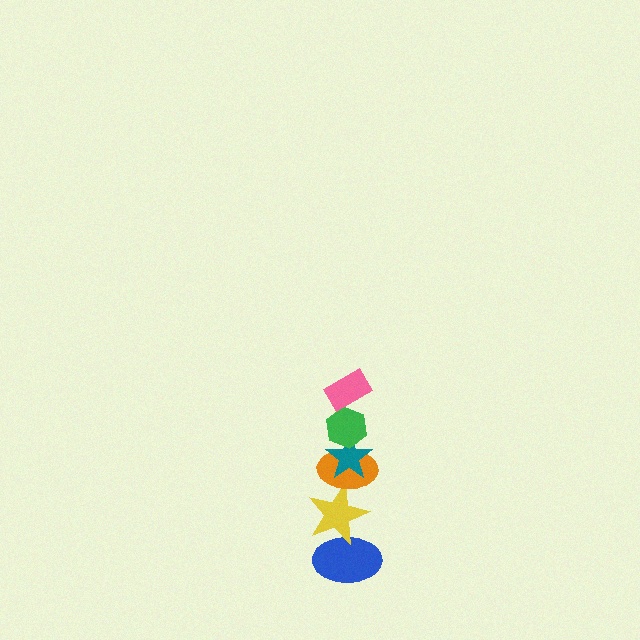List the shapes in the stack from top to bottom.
From top to bottom: the pink rectangle, the green hexagon, the teal star, the orange ellipse, the yellow star, the blue ellipse.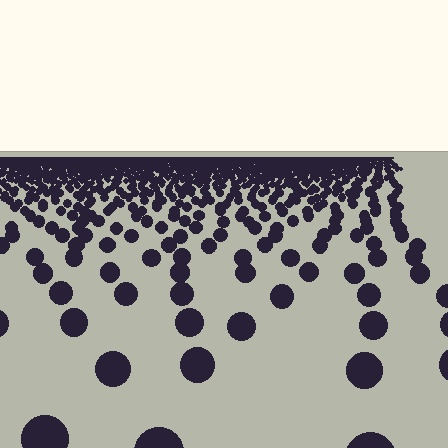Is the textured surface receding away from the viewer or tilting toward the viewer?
The surface is receding away from the viewer. Texture elements get smaller and denser toward the top.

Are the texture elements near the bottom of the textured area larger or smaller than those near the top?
Larger. Near the bottom, elements are closer to the viewer and appear at a bigger on-screen size.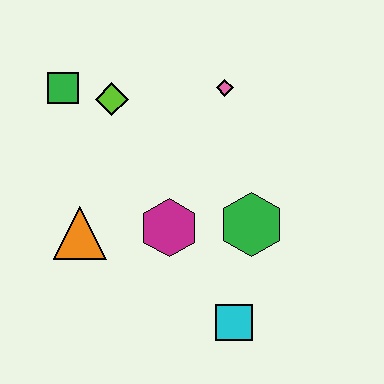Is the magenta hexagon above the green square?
No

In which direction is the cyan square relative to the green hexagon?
The cyan square is below the green hexagon.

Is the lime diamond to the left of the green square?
No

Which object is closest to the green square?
The lime diamond is closest to the green square.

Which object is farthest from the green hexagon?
The green square is farthest from the green hexagon.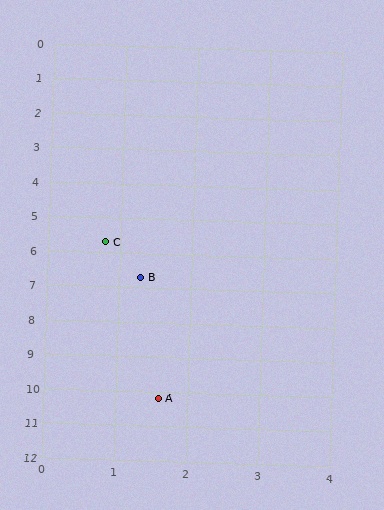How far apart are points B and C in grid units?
Points B and C are about 1.1 grid units apart.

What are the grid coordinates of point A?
Point A is at approximately (1.6, 10.2).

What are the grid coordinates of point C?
Point C is at approximately (0.8, 5.7).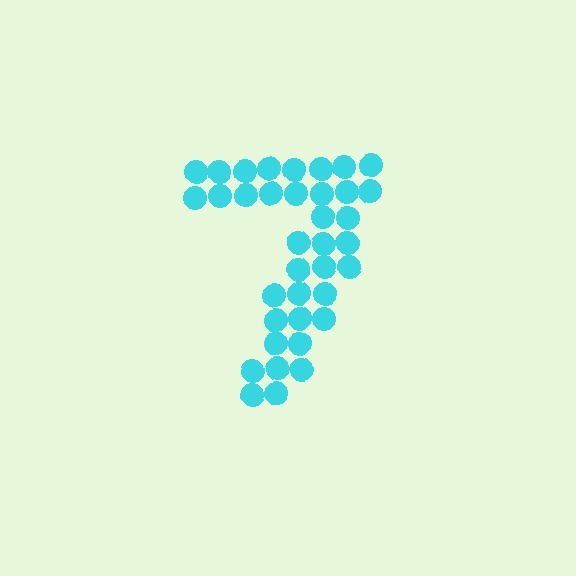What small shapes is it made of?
It is made of small circles.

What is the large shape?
The large shape is the digit 7.